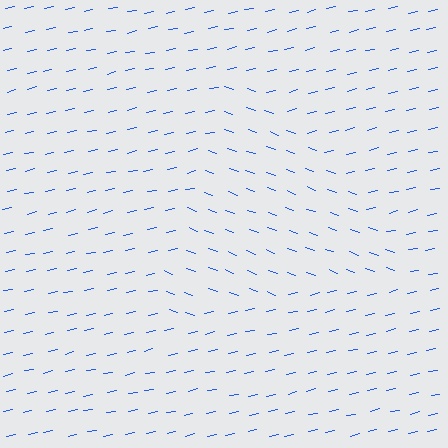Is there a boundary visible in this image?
Yes, there is a texture boundary formed by a change in line orientation.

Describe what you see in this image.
The image is filled with small blue line segments. A triangle region in the image has lines oriented differently from the surrounding lines, creating a visible texture boundary.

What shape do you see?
I see a triangle.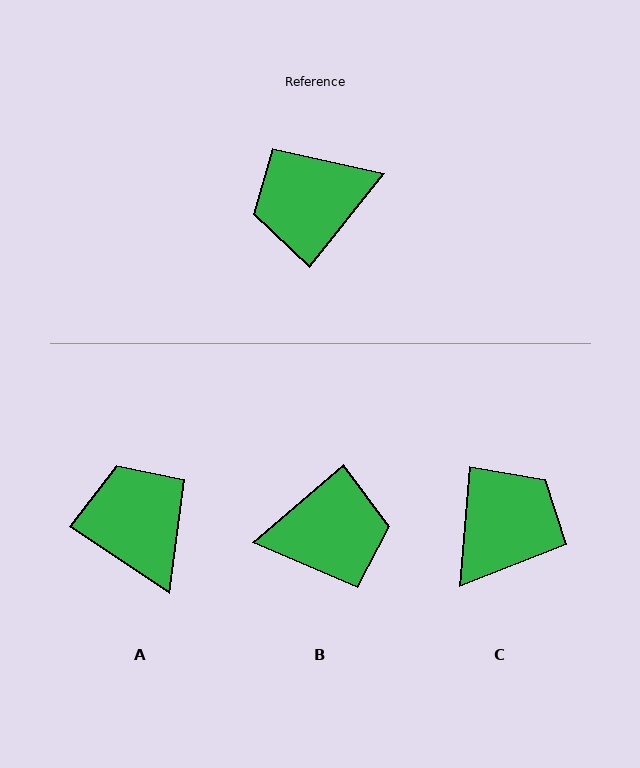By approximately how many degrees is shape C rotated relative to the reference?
Approximately 146 degrees clockwise.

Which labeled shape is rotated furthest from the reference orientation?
B, about 169 degrees away.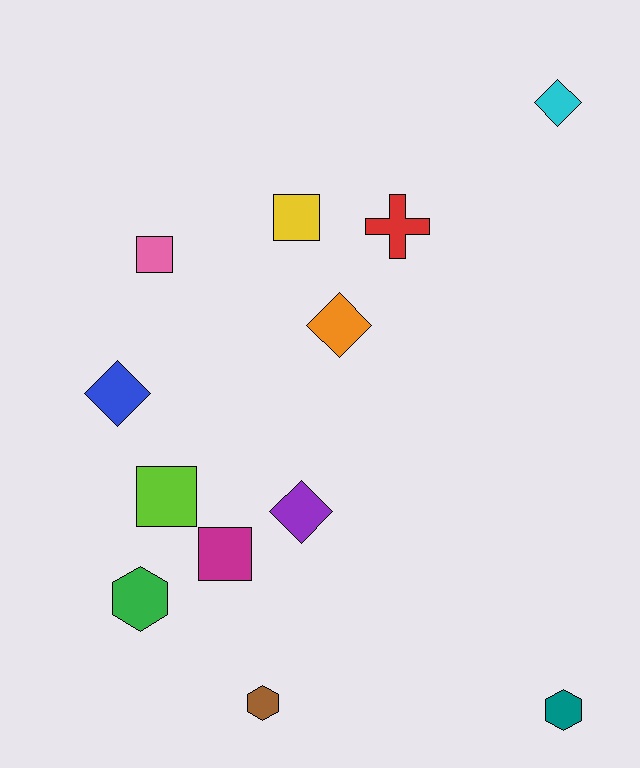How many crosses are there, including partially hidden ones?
There is 1 cross.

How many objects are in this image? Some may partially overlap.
There are 12 objects.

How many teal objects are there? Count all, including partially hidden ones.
There is 1 teal object.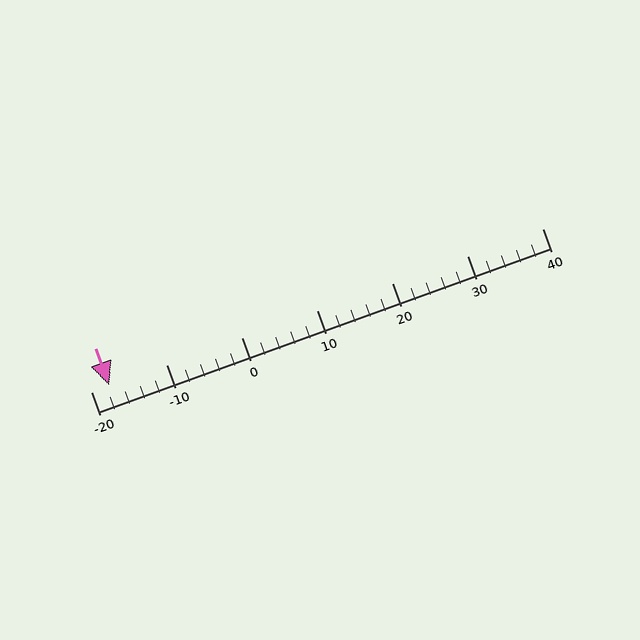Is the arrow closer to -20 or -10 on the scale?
The arrow is closer to -20.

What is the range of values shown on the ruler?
The ruler shows values from -20 to 40.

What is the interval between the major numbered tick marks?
The major tick marks are spaced 10 units apart.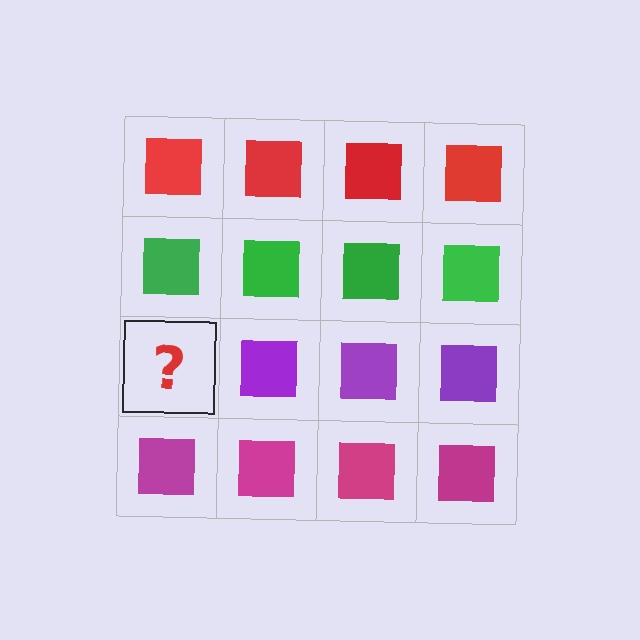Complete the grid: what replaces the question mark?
The question mark should be replaced with a purple square.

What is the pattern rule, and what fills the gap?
The rule is that each row has a consistent color. The gap should be filled with a purple square.